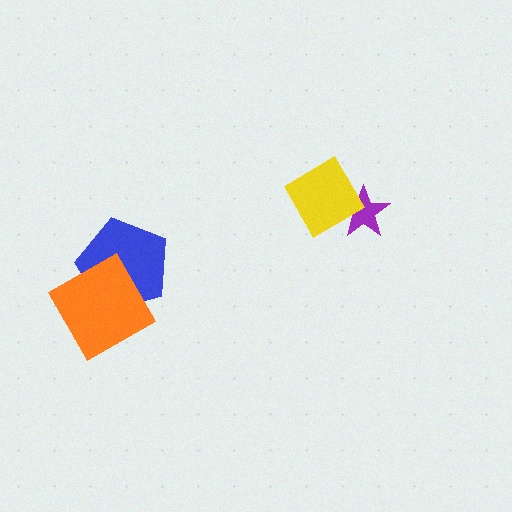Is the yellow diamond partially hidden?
No, no other shape covers it.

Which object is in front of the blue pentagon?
The orange square is in front of the blue pentagon.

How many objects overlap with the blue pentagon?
1 object overlaps with the blue pentagon.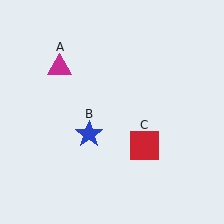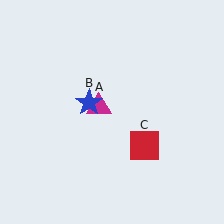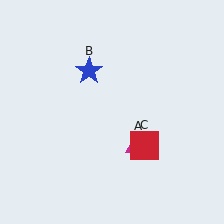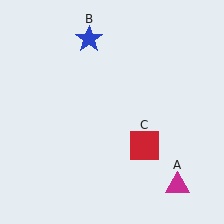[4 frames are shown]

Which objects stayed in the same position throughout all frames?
Red square (object C) remained stationary.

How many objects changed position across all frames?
2 objects changed position: magenta triangle (object A), blue star (object B).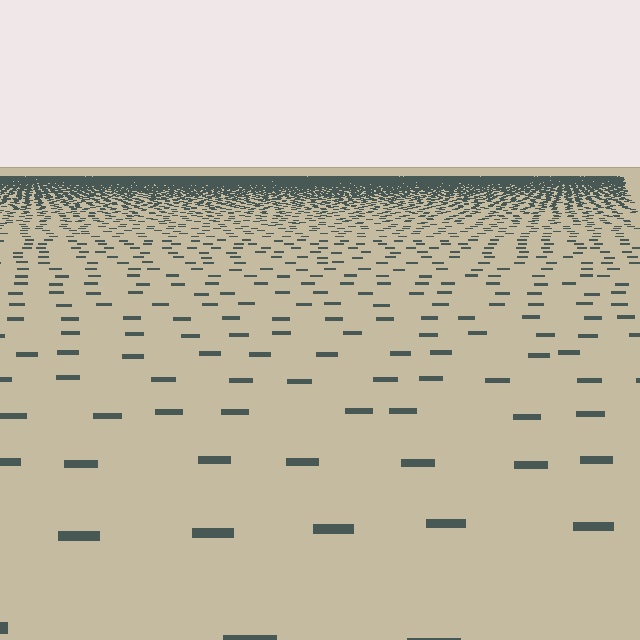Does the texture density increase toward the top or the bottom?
Density increases toward the top.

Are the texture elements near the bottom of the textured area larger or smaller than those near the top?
Larger. Near the bottom, elements are closer to the viewer and appear at a bigger on-screen size.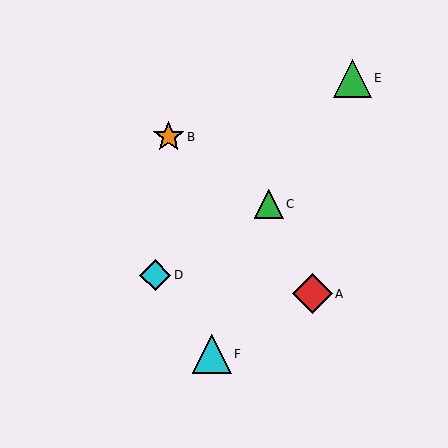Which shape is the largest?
The red diamond (labeled A) is the largest.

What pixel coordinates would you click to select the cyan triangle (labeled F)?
Click at (212, 354) to select the cyan triangle F.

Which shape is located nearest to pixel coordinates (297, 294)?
The red diamond (labeled A) at (312, 294) is nearest to that location.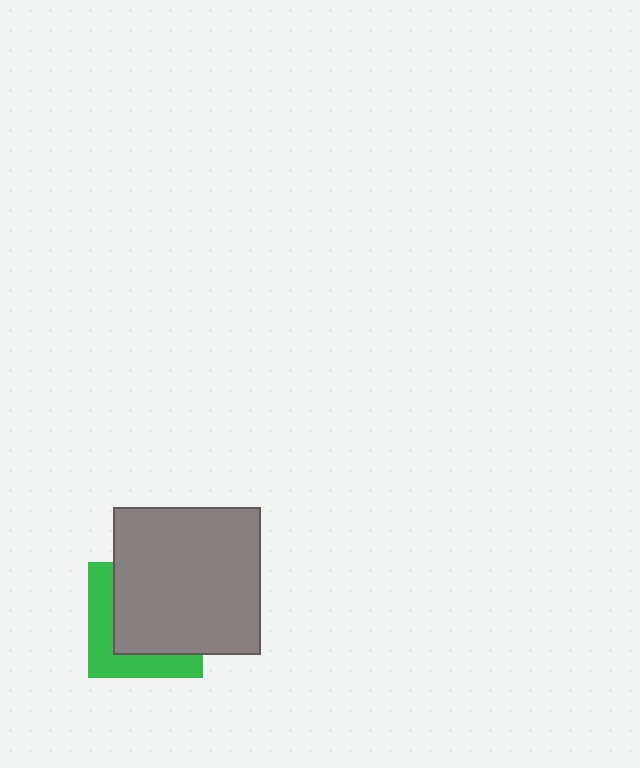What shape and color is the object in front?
The object in front is a gray square.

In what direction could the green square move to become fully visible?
The green square could move toward the lower-left. That would shift it out from behind the gray square entirely.